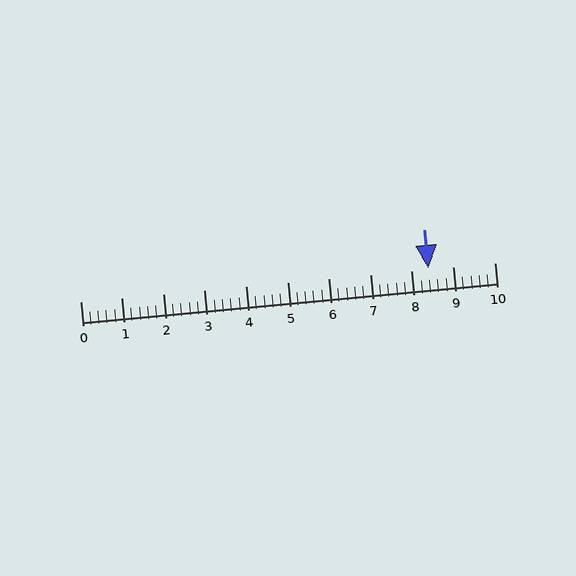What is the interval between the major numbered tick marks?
The major tick marks are spaced 1 units apart.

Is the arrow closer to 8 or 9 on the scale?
The arrow is closer to 8.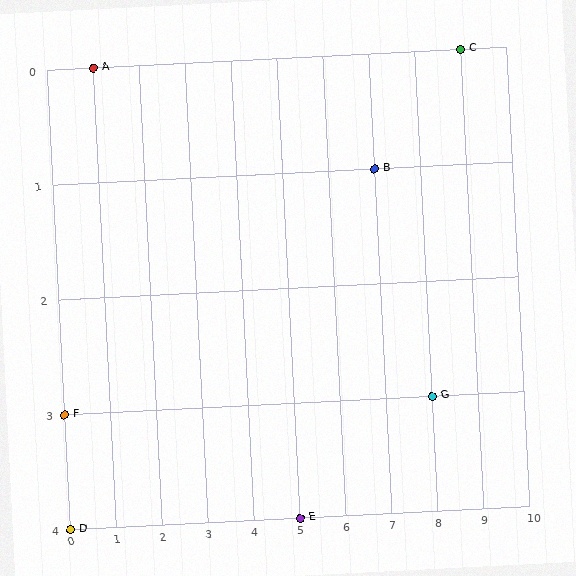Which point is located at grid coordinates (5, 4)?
Point E is at (5, 4).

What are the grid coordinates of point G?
Point G is at grid coordinates (8, 3).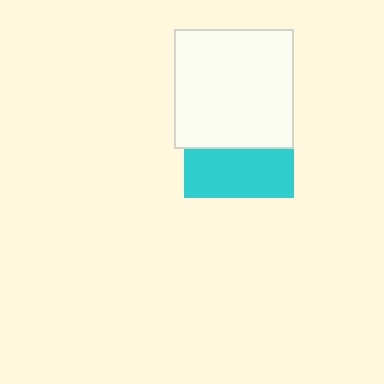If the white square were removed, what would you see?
You would see the complete cyan square.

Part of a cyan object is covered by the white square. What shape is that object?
It is a square.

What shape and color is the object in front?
The object in front is a white square.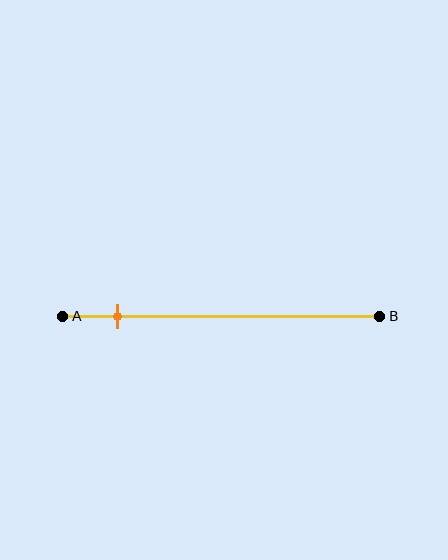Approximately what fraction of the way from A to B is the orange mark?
The orange mark is approximately 15% of the way from A to B.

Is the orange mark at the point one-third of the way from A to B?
No, the mark is at about 15% from A, not at the 33% one-third point.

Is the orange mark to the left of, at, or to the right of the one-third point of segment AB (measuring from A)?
The orange mark is to the left of the one-third point of segment AB.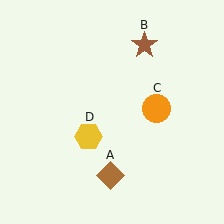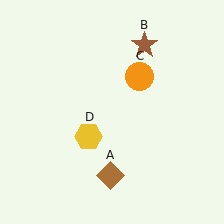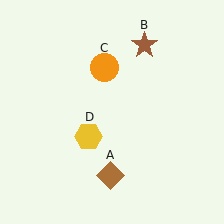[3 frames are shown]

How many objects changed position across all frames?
1 object changed position: orange circle (object C).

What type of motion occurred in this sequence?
The orange circle (object C) rotated counterclockwise around the center of the scene.